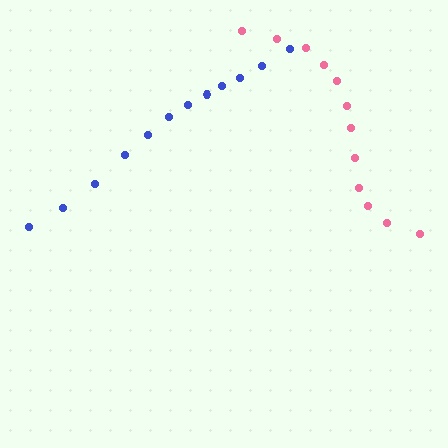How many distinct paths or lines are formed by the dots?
There are 2 distinct paths.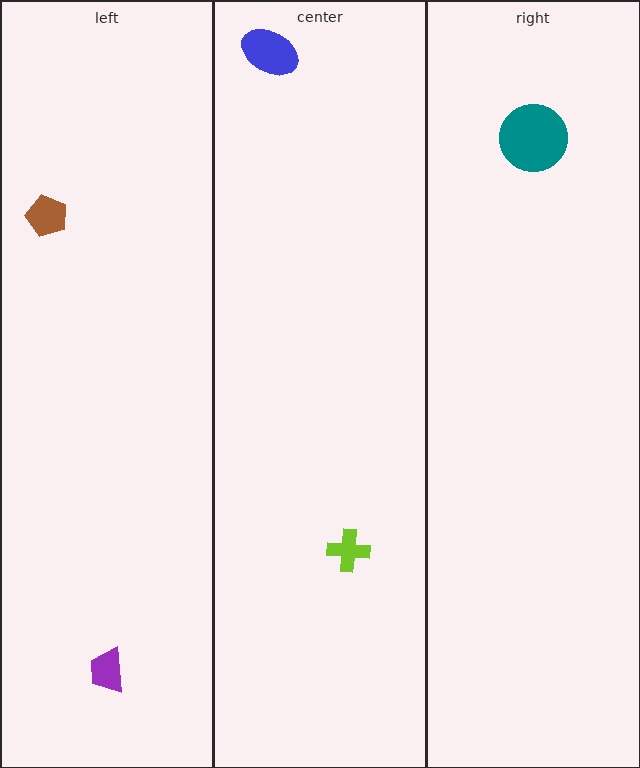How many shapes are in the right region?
1.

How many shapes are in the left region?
2.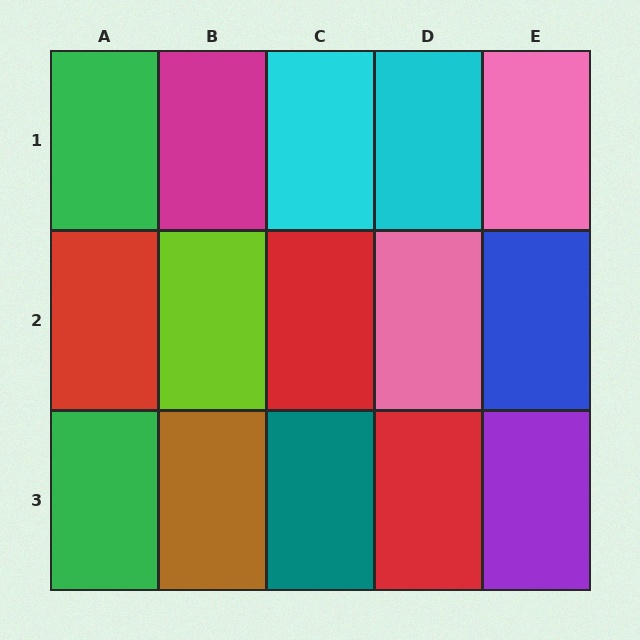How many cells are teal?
1 cell is teal.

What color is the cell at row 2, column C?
Red.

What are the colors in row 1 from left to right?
Green, magenta, cyan, cyan, pink.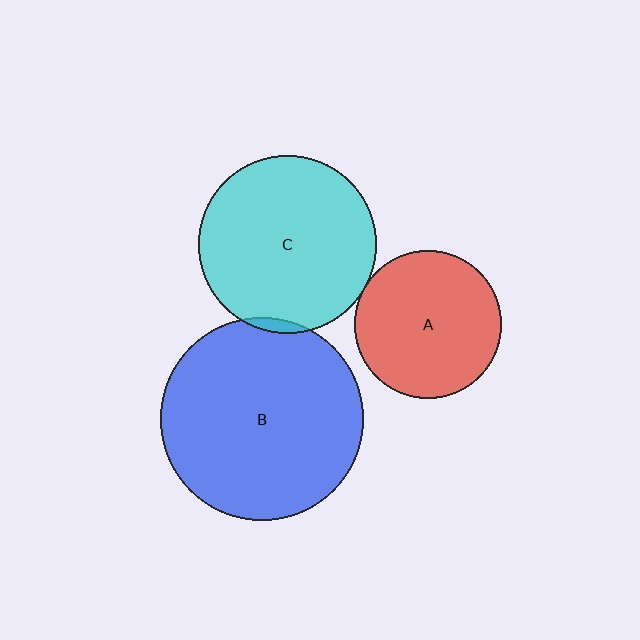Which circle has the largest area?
Circle B (blue).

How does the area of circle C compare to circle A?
Approximately 1.5 times.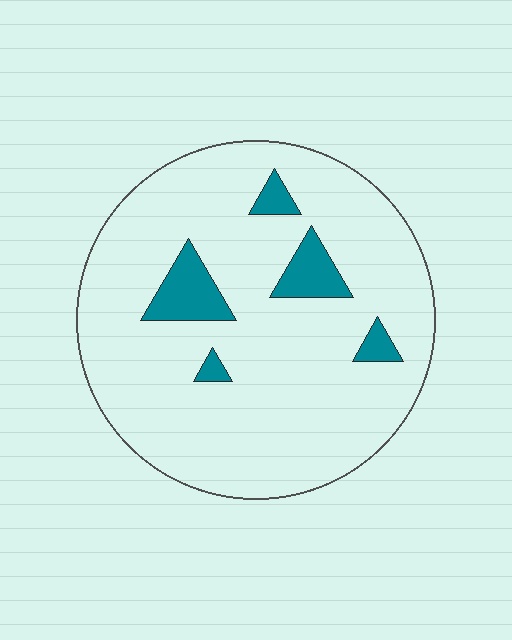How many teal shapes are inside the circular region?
5.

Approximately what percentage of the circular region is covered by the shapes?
Approximately 10%.